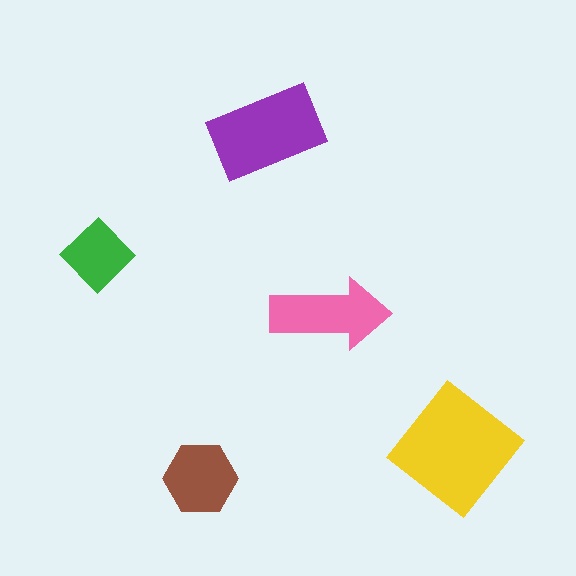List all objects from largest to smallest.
The yellow diamond, the purple rectangle, the pink arrow, the brown hexagon, the green diamond.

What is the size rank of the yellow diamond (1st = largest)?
1st.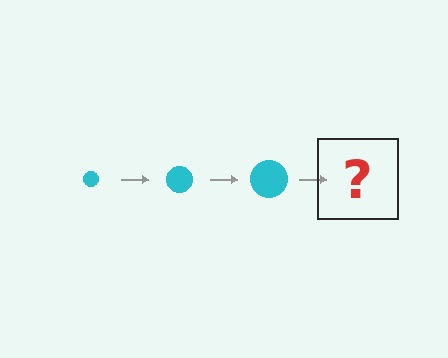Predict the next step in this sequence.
The next step is a cyan circle, larger than the previous one.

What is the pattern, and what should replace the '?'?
The pattern is that the circle gets progressively larger each step. The '?' should be a cyan circle, larger than the previous one.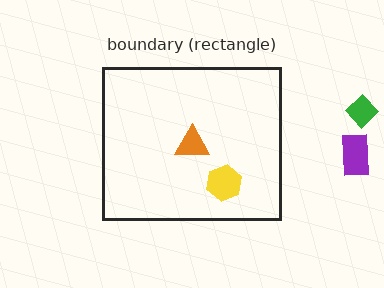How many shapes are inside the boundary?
2 inside, 2 outside.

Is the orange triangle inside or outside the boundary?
Inside.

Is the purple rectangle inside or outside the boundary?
Outside.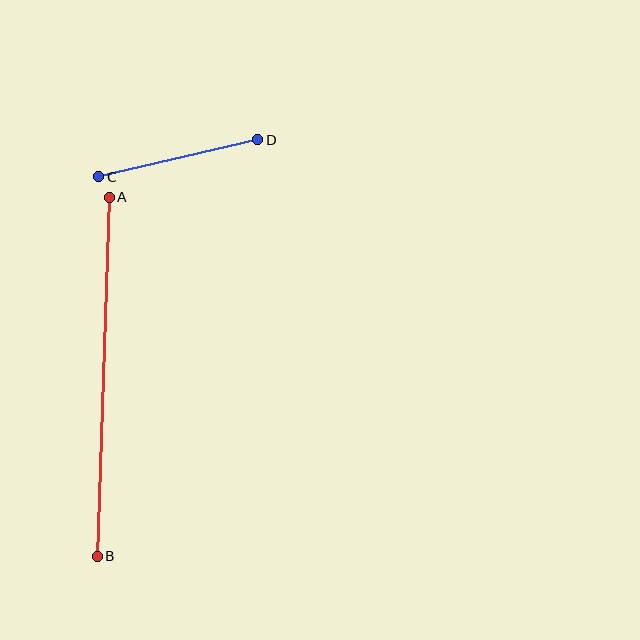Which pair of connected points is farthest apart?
Points A and B are farthest apart.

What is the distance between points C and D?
The distance is approximately 163 pixels.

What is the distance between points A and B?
The distance is approximately 359 pixels.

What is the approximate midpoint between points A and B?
The midpoint is at approximately (103, 377) pixels.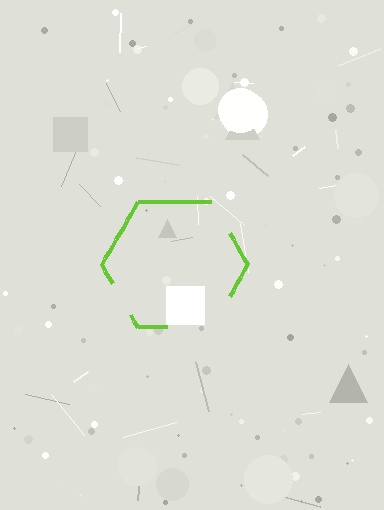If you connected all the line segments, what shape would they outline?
They would outline a hexagon.